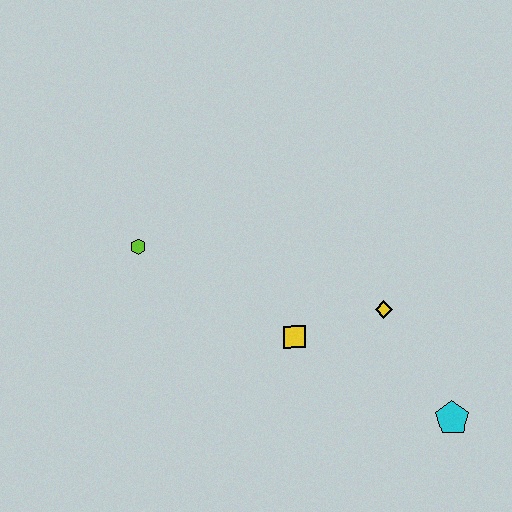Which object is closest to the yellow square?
The yellow diamond is closest to the yellow square.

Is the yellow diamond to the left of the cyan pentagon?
Yes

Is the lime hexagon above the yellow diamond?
Yes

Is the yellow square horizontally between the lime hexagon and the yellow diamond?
Yes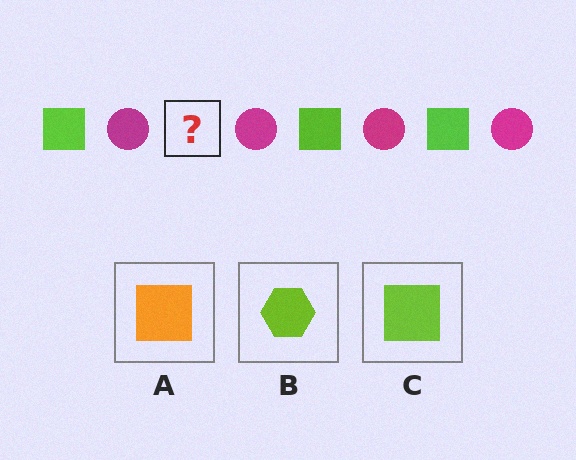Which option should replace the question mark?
Option C.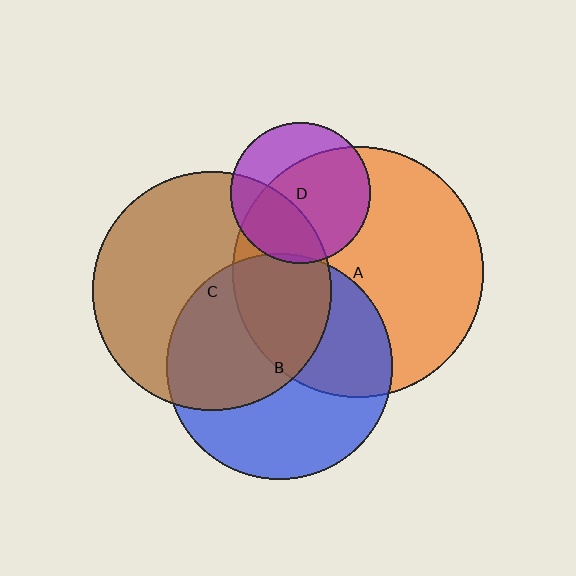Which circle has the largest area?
Circle A (orange).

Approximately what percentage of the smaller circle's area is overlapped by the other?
Approximately 70%.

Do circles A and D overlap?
Yes.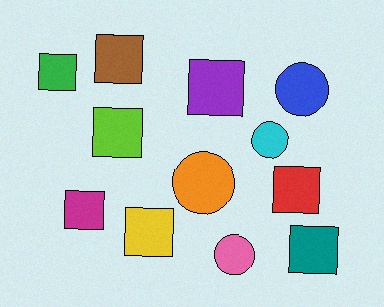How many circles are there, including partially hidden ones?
There are 4 circles.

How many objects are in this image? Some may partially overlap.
There are 12 objects.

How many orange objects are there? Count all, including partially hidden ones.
There is 1 orange object.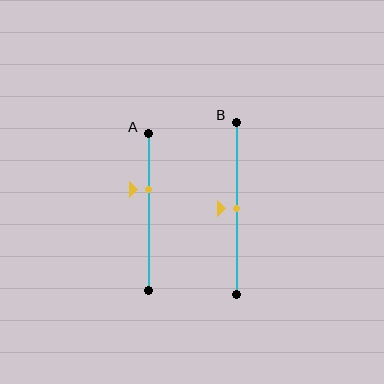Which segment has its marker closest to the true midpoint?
Segment B has its marker closest to the true midpoint.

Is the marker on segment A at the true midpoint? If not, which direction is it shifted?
No, the marker on segment A is shifted upward by about 14% of the segment length.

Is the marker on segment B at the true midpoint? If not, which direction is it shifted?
Yes, the marker on segment B is at the true midpoint.